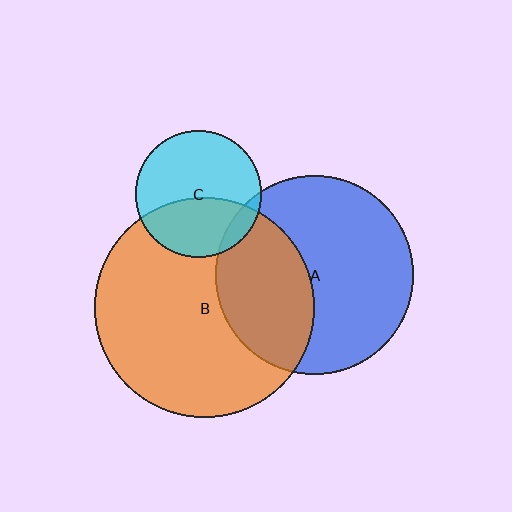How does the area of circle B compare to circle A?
Approximately 1.2 times.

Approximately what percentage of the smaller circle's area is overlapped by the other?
Approximately 35%.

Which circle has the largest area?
Circle B (orange).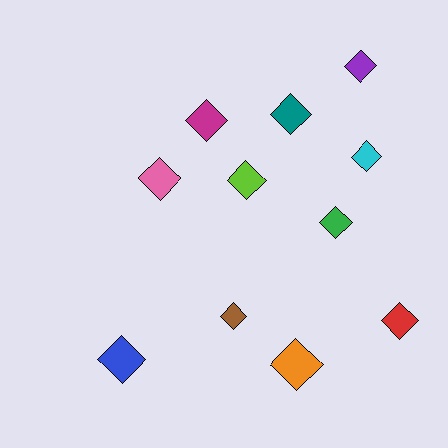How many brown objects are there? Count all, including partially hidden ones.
There is 1 brown object.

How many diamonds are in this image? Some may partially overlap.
There are 11 diamonds.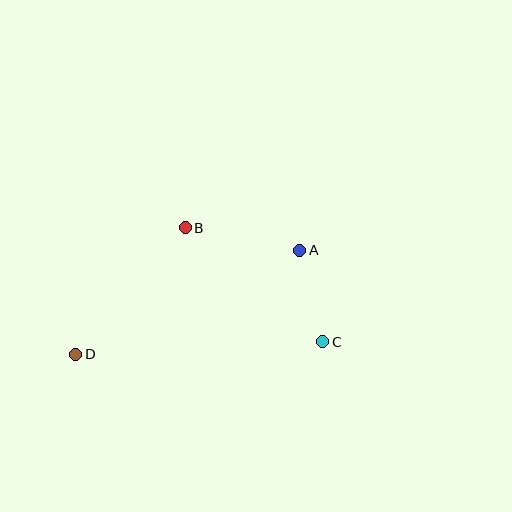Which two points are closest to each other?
Points A and C are closest to each other.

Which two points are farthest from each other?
Points C and D are farthest from each other.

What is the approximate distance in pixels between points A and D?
The distance between A and D is approximately 247 pixels.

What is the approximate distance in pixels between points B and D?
The distance between B and D is approximately 167 pixels.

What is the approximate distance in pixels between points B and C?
The distance between B and C is approximately 179 pixels.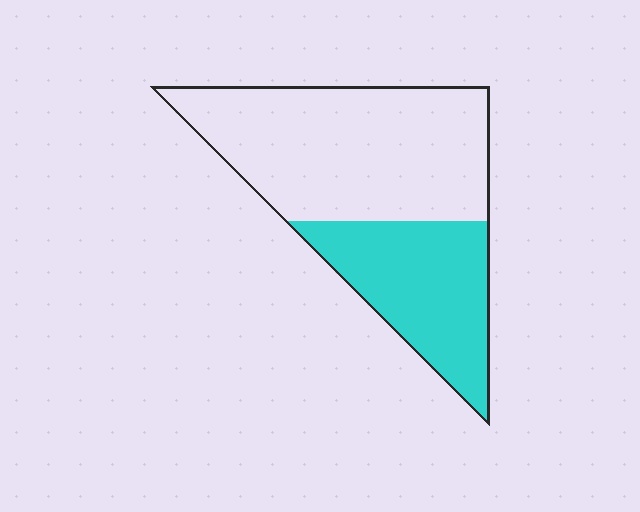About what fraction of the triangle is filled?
About three eighths (3/8).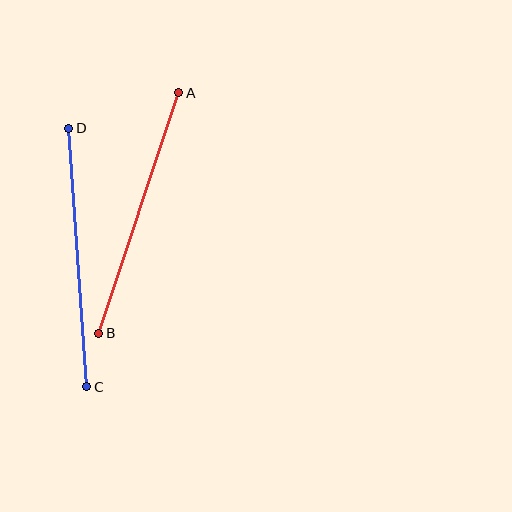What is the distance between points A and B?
The distance is approximately 254 pixels.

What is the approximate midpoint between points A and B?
The midpoint is at approximately (139, 213) pixels.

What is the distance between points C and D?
The distance is approximately 259 pixels.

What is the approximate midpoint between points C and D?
The midpoint is at approximately (78, 257) pixels.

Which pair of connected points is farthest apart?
Points C and D are farthest apart.